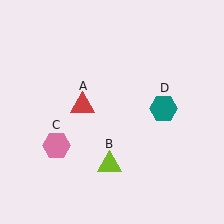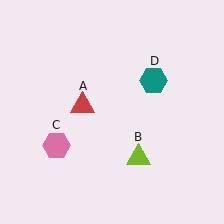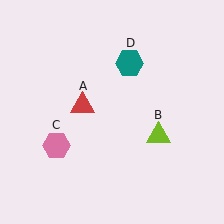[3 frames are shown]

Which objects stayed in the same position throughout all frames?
Red triangle (object A) and pink hexagon (object C) remained stationary.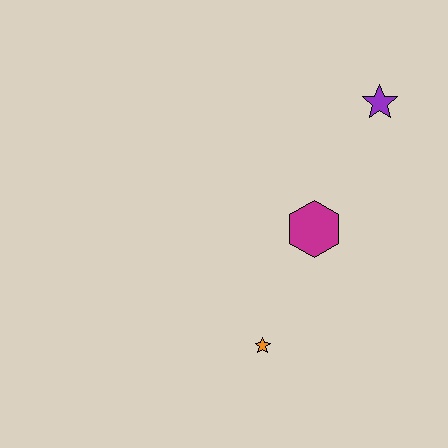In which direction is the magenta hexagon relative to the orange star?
The magenta hexagon is above the orange star.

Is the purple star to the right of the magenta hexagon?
Yes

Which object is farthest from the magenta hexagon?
The purple star is farthest from the magenta hexagon.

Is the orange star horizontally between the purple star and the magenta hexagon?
No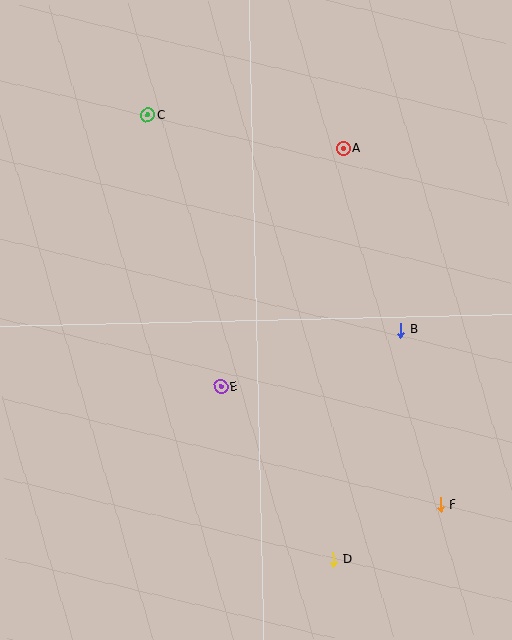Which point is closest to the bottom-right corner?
Point F is closest to the bottom-right corner.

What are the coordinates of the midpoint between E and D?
The midpoint between E and D is at (277, 473).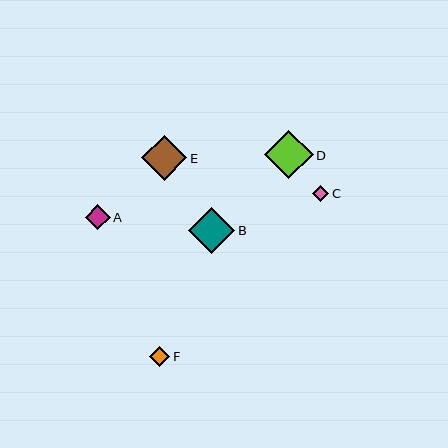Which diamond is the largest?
Diamond D is the largest with a size of approximately 49 pixels.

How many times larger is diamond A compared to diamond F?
Diamond A is approximately 1.2 times the size of diamond F.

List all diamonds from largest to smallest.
From largest to smallest: D, B, E, A, F, C.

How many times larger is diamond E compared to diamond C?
Diamond E is approximately 2.8 times the size of diamond C.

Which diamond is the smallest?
Diamond C is the smallest with a size of approximately 16 pixels.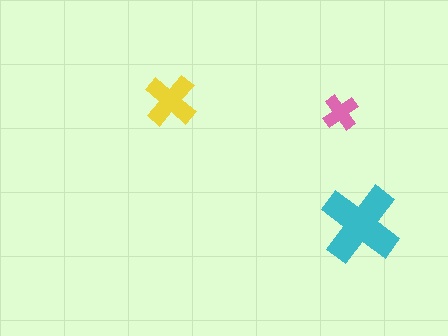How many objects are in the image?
There are 3 objects in the image.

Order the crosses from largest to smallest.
the cyan one, the yellow one, the pink one.